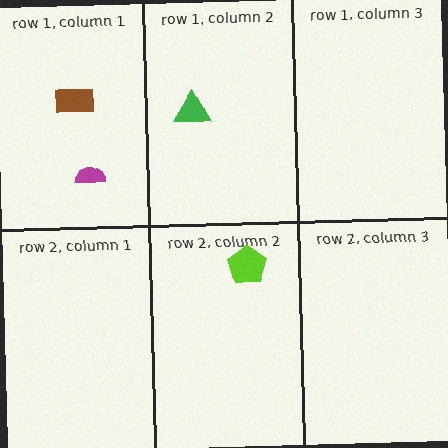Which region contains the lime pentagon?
The row 2, column 2 region.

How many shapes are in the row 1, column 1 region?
2.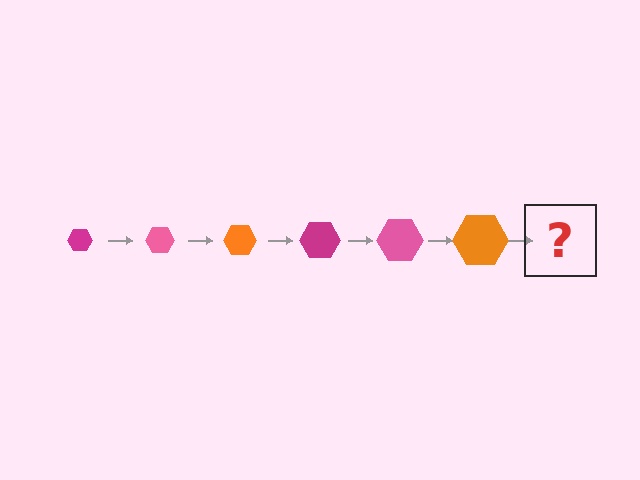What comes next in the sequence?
The next element should be a magenta hexagon, larger than the previous one.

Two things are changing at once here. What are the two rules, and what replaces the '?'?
The two rules are that the hexagon grows larger each step and the color cycles through magenta, pink, and orange. The '?' should be a magenta hexagon, larger than the previous one.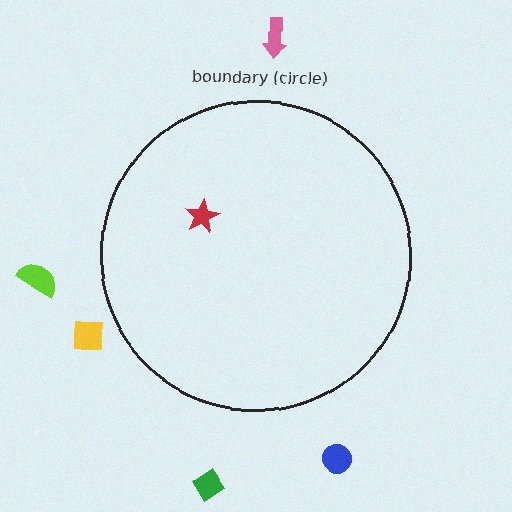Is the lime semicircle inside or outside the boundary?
Outside.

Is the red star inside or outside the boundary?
Inside.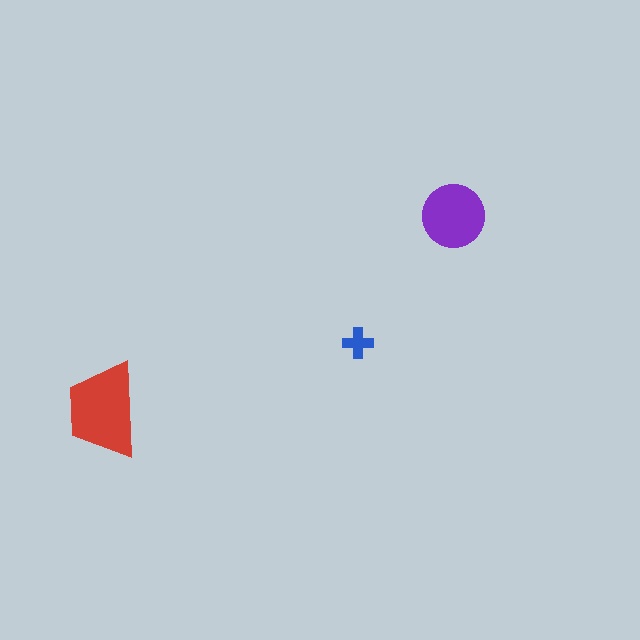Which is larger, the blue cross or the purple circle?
The purple circle.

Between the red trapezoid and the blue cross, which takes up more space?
The red trapezoid.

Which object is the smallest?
The blue cross.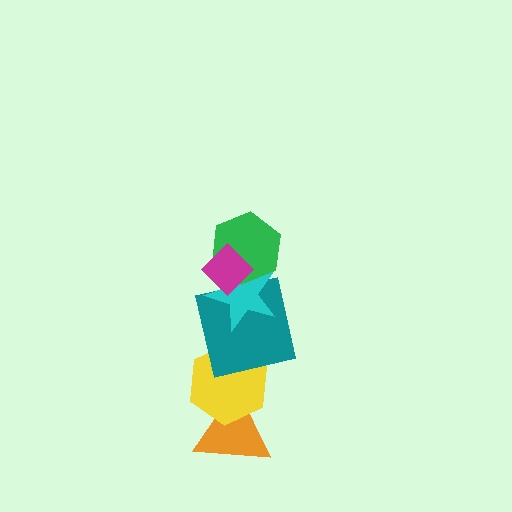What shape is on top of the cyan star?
The green hexagon is on top of the cyan star.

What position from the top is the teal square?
The teal square is 4th from the top.